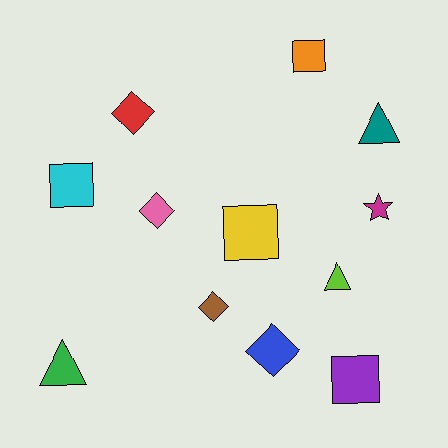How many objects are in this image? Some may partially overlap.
There are 12 objects.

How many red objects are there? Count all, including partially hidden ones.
There is 1 red object.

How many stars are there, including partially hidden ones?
There is 1 star.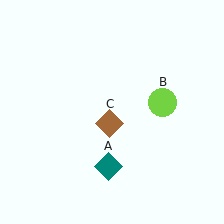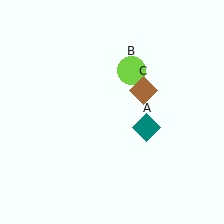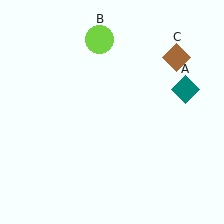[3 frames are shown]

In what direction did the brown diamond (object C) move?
The brown diamond (object C) moved up and to the right.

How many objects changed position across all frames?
3 objects changed position: teal diamond (object A), lime circle (object B), brown diamond (object C).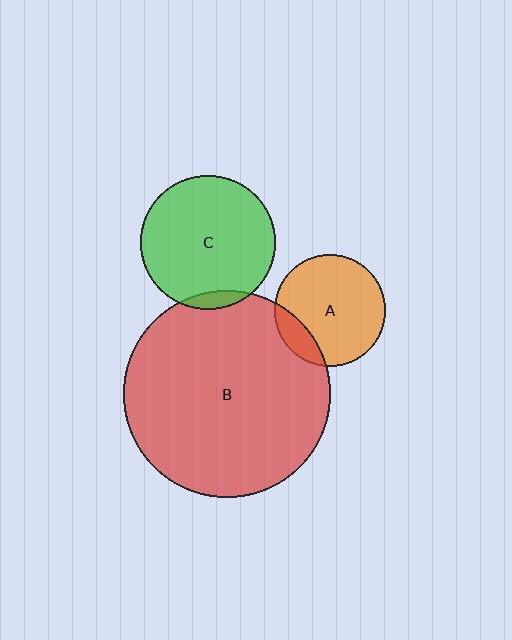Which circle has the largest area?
Circle B (red).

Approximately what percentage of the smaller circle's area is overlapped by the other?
Approximately 5%.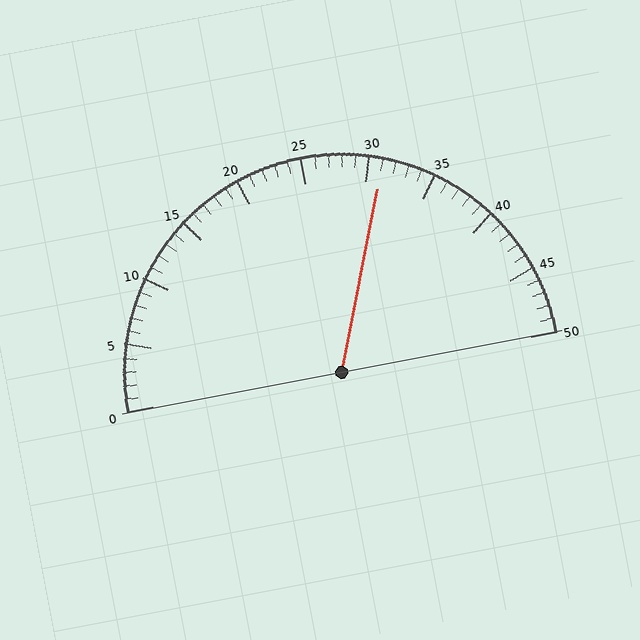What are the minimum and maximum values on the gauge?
The gauge ranges from 0 to 50.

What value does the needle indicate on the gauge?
The needle indicates approximately 31.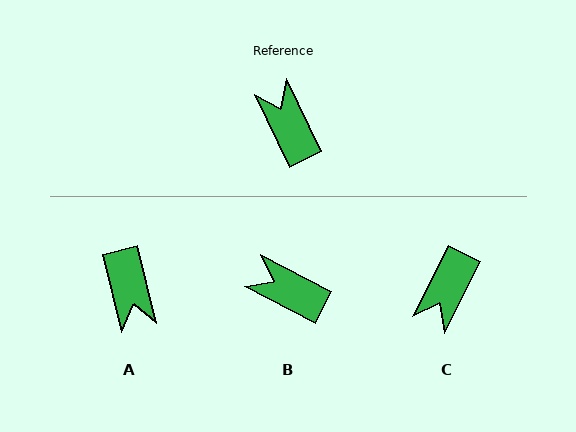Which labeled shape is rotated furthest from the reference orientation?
A, about 168 degrees away.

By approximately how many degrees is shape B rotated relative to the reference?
Approximately 36 degrees counter-clockwise.